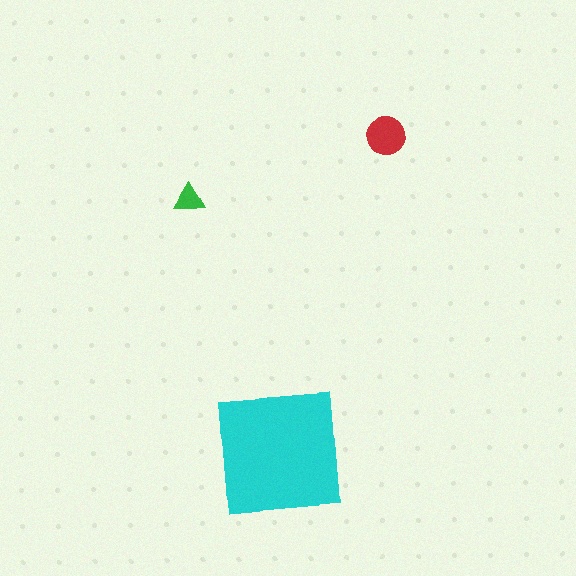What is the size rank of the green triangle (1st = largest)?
3rd.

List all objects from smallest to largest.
The green triangle, the red circle, the cyan square.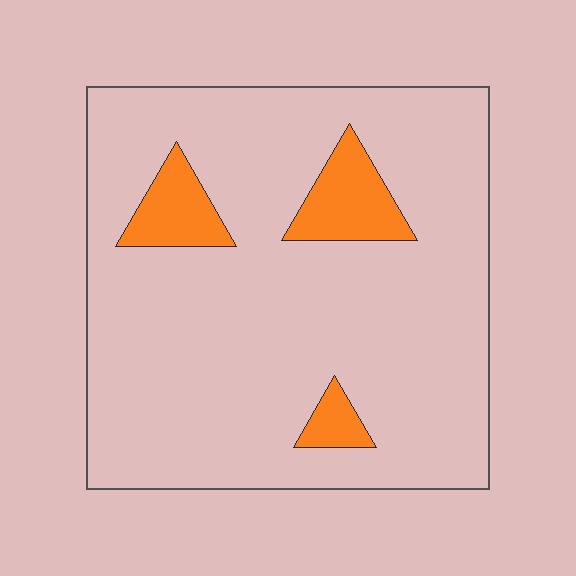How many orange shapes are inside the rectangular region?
3.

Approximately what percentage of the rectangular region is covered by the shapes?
Approximately 10%.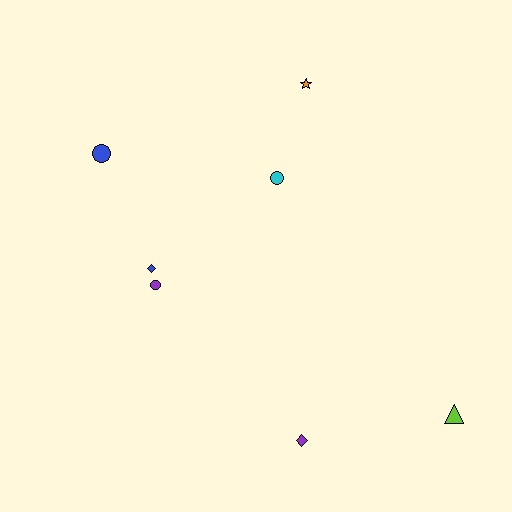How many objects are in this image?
There are 7 objects.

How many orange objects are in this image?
There is 1 orange object.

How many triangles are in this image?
There is 1 triangle.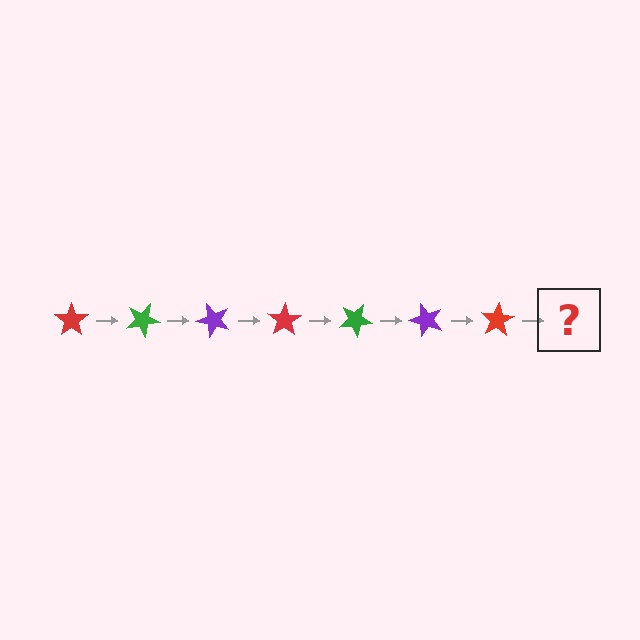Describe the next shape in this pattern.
It should be a green star, rotated 175 degrees from the start.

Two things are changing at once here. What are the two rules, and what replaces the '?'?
The two rules are that it rotates 25 degrees each step and the color cycles through red, green, and purple. The '?' should be a green star, rotated 175 degrees from the start.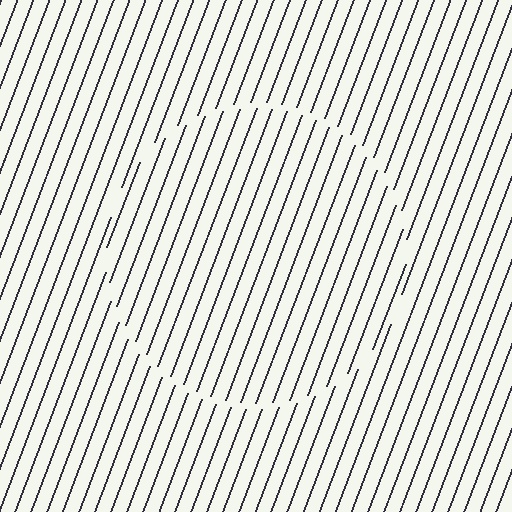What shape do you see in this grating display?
An illusory circle. The interior of the shape contains the same grating, shifted by half a period — the contour is defined by the phase discontinuity where line-ends from the inner and outer gratings abut.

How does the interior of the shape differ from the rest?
The interior of the shape contains the same grating, shifted by half a period — the contour is defined by the phase discontinuity where line-ends from the inner and outer gratings abut.